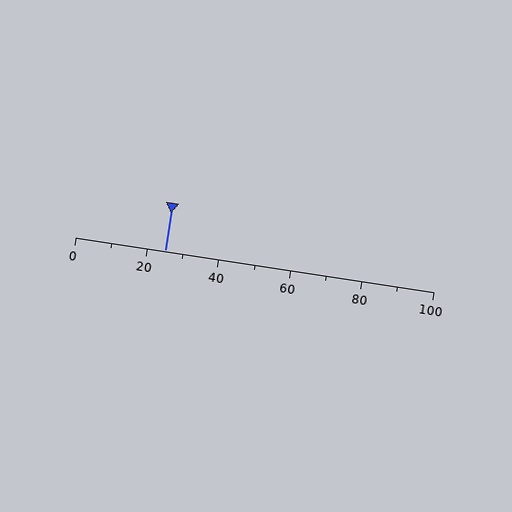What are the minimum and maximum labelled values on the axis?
The axis runs from 0 to 100.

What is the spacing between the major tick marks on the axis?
The major ticks are spaced 20 apart.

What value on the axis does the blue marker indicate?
The marker indicates approximately 25.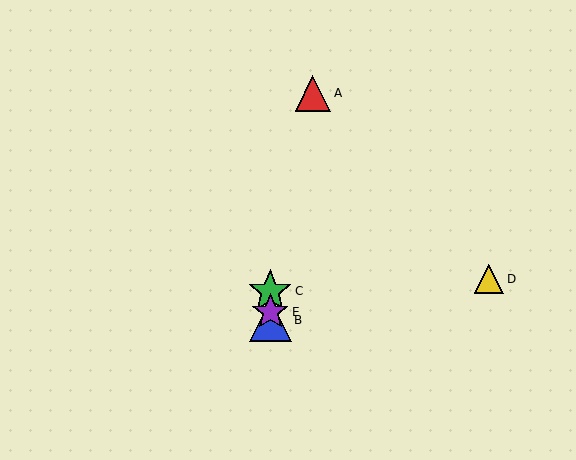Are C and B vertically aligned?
Yes, both are at x≈270.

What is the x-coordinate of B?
Object B is at x≈270.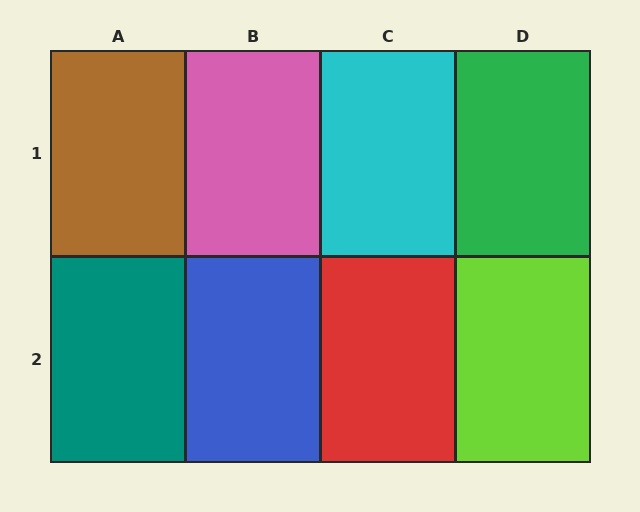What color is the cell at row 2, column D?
Lime.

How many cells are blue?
1 cell is blue.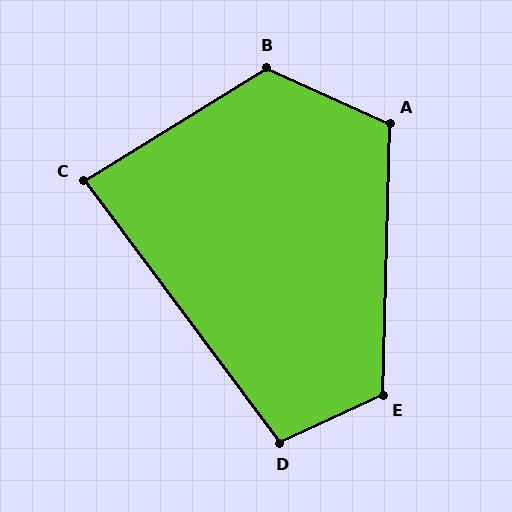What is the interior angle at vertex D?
Approximately 102 degrees (obtuse).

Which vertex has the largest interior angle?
B, at approximately 124 degrees.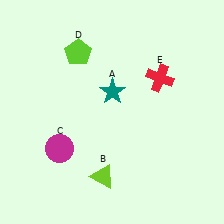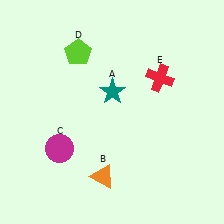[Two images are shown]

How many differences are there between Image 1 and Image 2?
There is 1 difference between the two images.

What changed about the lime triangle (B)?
In Image 1, B is lime. In Image 2, it changed to orange.